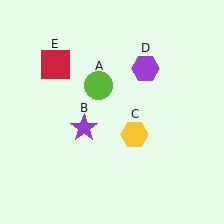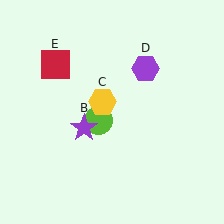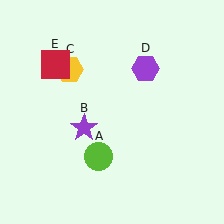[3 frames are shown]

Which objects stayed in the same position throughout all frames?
Purple star (object B) and purple hexagon (object D) and red square (object E) remained stationary.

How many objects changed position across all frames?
2 objects changed position: lime circle (object A), yellow hexagon (object C).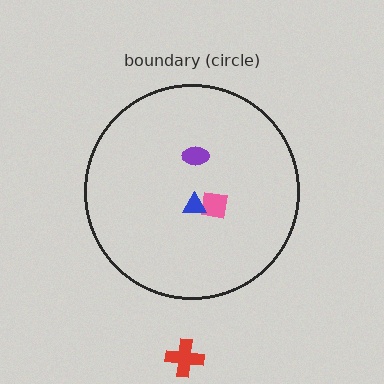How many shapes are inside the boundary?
3 inside, 1 outside.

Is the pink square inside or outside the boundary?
Inside.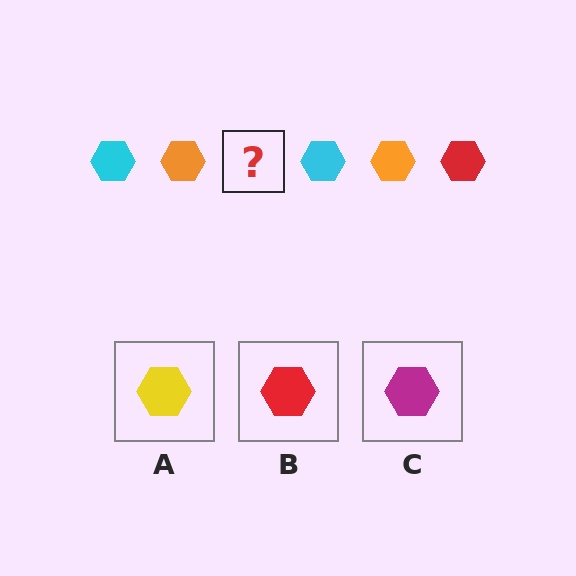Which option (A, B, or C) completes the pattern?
B.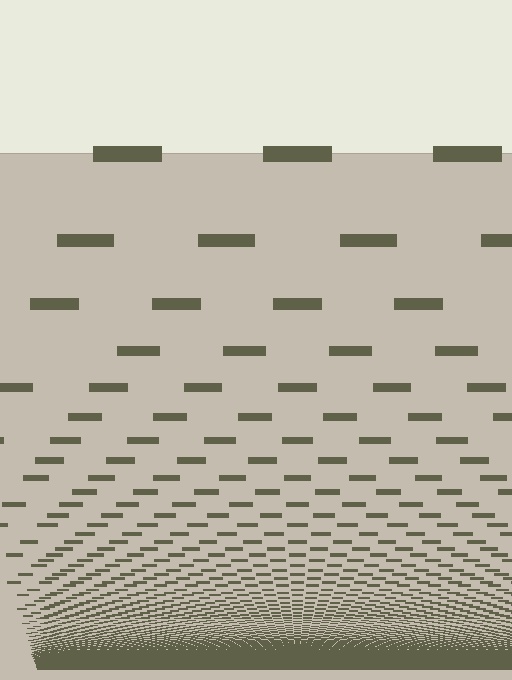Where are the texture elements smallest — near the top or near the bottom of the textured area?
Near the bottom.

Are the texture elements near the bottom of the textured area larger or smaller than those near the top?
Smaller. The gradient is inverted — elements near the bottom are smaller and denser.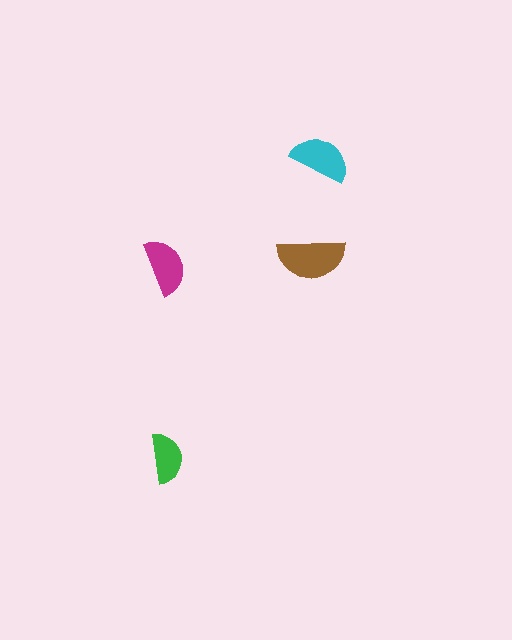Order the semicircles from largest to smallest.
the brown one, the cyan one, the magenta one, the green one.